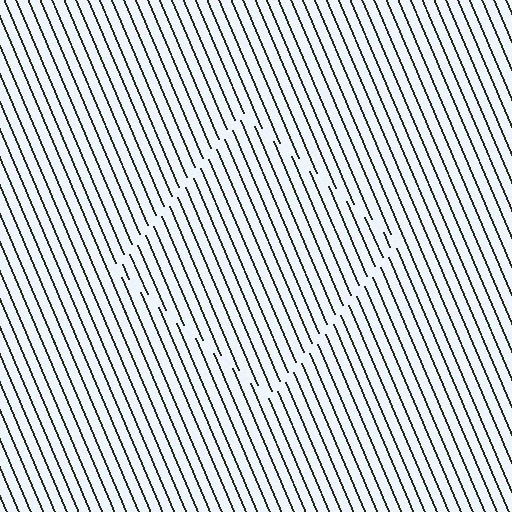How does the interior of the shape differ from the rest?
The interior of the shape contains the same grating, shifted by half a period — the contour is defined by the phase discontinuity where line-ends from the inner and outer gratings abut.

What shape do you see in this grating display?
An illusory square. The interior of the shape contains the same grating, shifted by half a period — the contour is defined by the phase discontinuity where line-ends from the inner and outer gratings abut.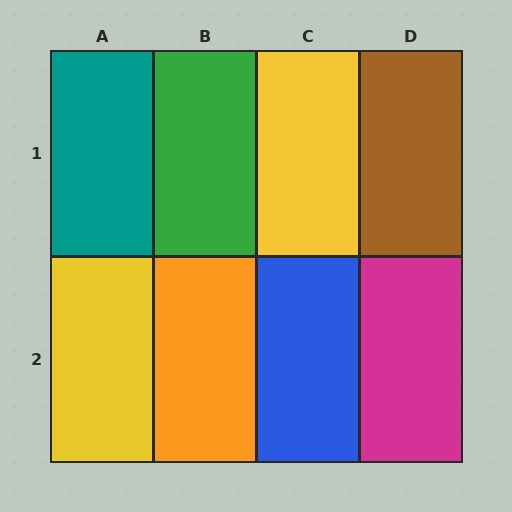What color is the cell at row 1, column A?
Teal.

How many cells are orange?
1 cell is orange.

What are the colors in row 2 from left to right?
Yellow, orange, blue, magenta.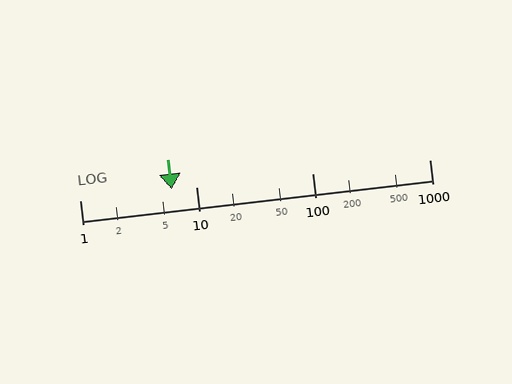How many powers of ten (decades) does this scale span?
The scale spans 3 decades, from 1 to 1000.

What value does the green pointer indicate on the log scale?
The pointer indicates approximately 6.1.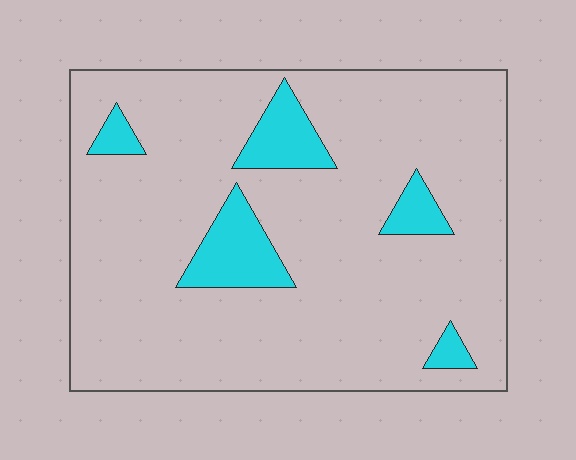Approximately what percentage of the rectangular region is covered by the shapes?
Approximately 10%.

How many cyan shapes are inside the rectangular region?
5.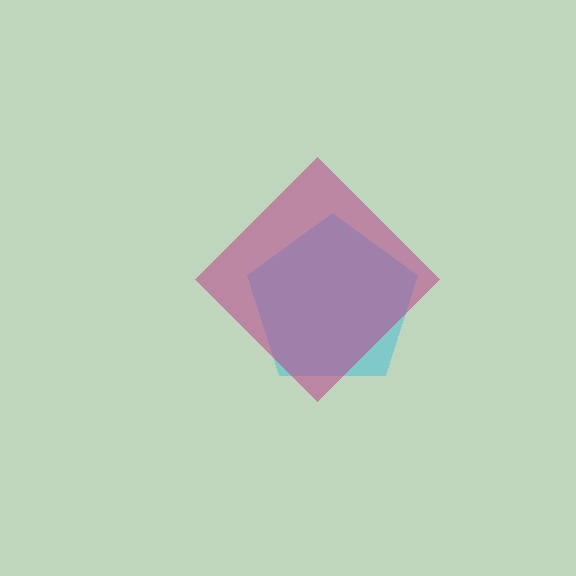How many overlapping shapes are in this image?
There are 2 overlapping shapes in the image.